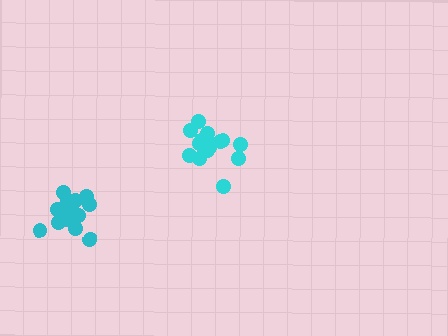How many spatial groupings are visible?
There are 2 spatial groupings.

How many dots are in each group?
Group 1: 15 dots, Group 2: 16 dots (31 total).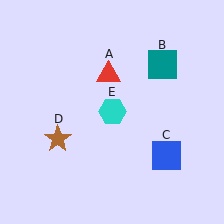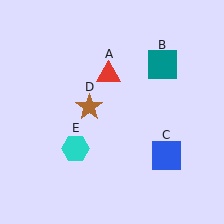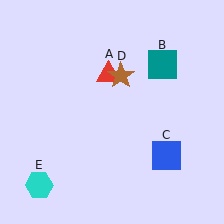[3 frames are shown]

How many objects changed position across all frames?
2 objects changed position: brown star (object D), cyan hexagon (object E).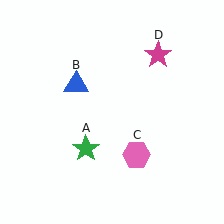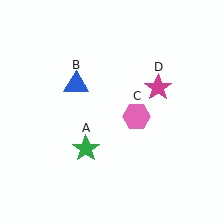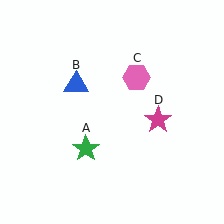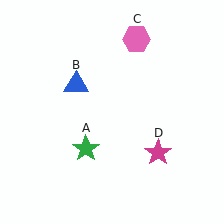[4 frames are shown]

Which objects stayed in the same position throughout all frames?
Green star (object A) and blue triangle (object B) remained stationary.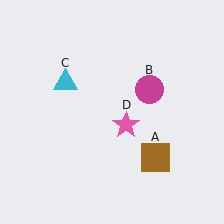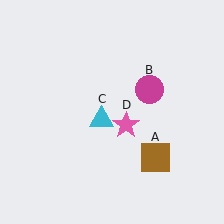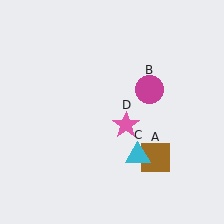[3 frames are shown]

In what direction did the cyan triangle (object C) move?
The cyan triangle (object C) moved down and to the right.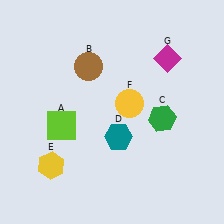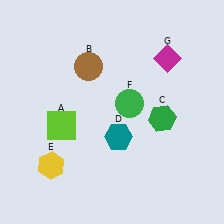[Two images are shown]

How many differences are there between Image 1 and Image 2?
There is 1 difference between the two images.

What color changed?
The circle (F) changed from yellow in Image 1 to green in Image 2.